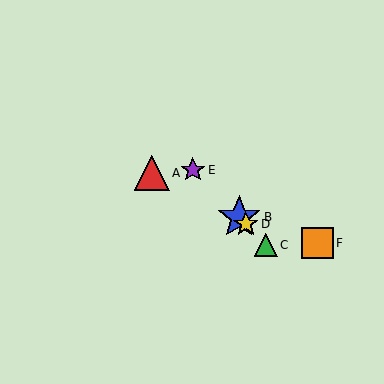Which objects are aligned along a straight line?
Objects B, C, D, E are aligned along a straight line.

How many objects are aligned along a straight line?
4 objects (B, C, D, E) are aligned along a straight line.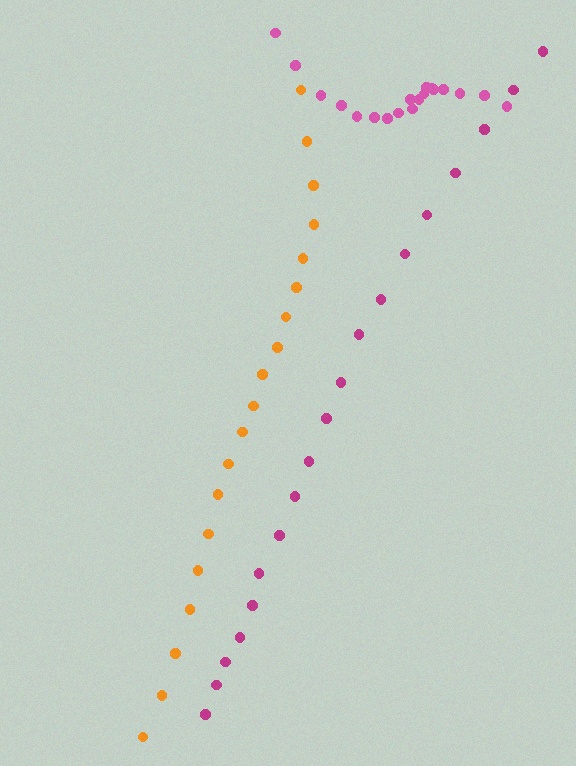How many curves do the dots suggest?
There are 3 distinct paths.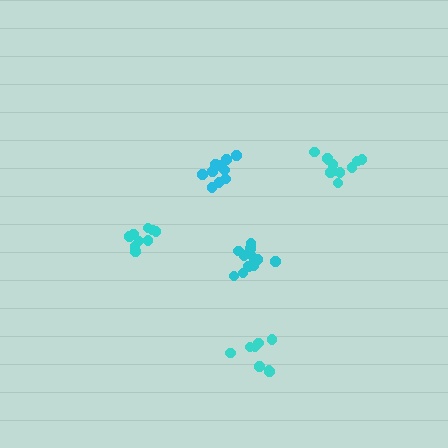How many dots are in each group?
Group 1: 13 dots, Group 2: 9 dots, Group 3: 8 dots, Group 4: 11 dots, Group 5: 10 dots (51 total).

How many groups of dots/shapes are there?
There are 5 groups.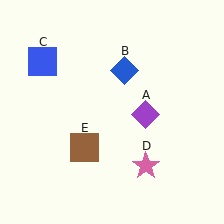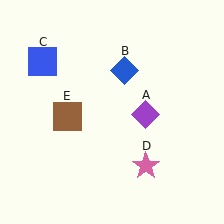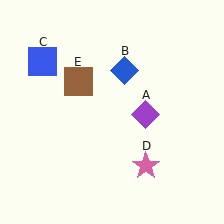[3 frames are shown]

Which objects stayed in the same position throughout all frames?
Purple diamond (object A) and blue diamond (object B) and blue square (object C) and pink star (object D) remained stationary.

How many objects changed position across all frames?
1 object changed position: brown square (object E).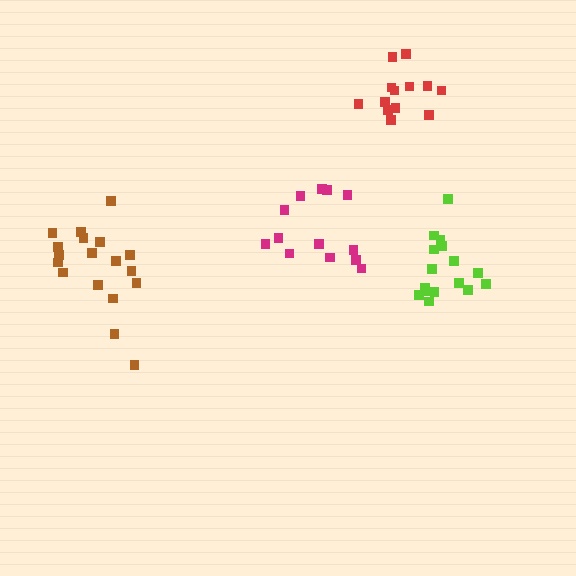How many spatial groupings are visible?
There are 4 spatial groupings.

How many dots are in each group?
Group 1: 13 dots, Group 2: 18 dots, Group 3: 17 dots, Group 4: 13 dots (61 total).